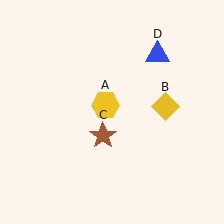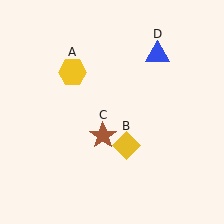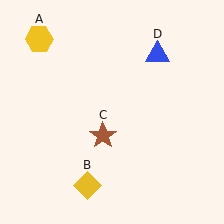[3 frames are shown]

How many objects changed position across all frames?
2 objects changed position: yellow hexagon (object A), yellow diamond (object B).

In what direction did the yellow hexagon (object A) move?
The yellow hexagon (object A) moved up and to the left.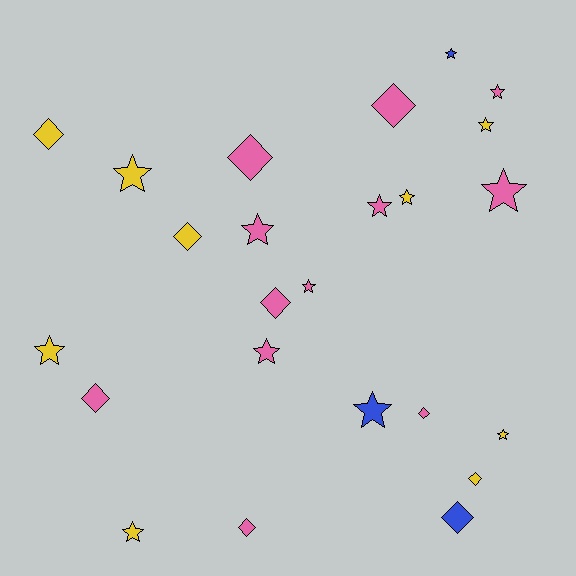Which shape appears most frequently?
Star, with 14 objects.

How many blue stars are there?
There are 2 blue stars.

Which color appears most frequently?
Pink, with 12 objects.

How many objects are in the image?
There are 24 objects.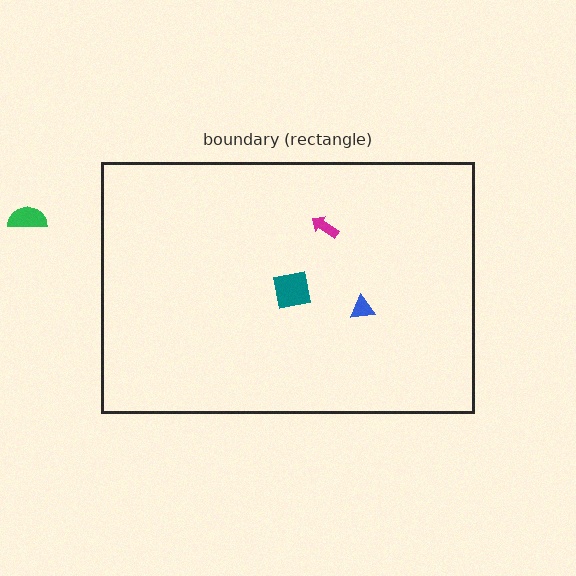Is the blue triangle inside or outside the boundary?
Inside.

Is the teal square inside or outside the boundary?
Inside.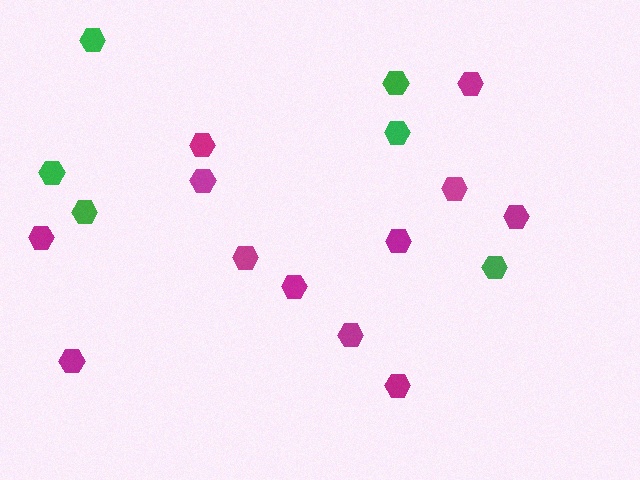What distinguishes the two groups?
There are 2 groups: one group of magenta hexagons (12) and one group of green hexagons (6).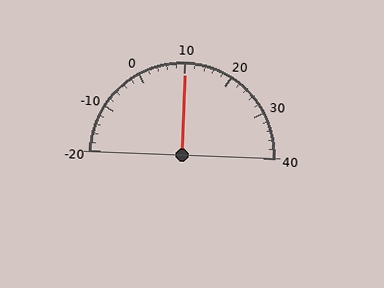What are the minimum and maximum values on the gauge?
The gauge ranges from -20 to 40.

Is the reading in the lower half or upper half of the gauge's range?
The reading is in the upper half of the range (-20 to 40).